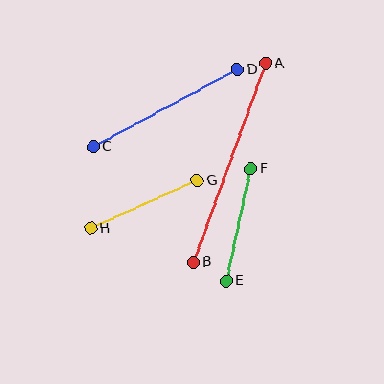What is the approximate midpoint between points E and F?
The midpoint is at approximately (239, 225) pixels.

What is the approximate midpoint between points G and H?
The midpoint is at approximately (144, 205) pixels.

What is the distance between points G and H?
The distance is approximately 117 pixels.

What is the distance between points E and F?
The distance is approximately 115 pixels.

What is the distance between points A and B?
The distance is approximately 212 pixels.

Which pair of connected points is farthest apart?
Points A and B are farthest apart.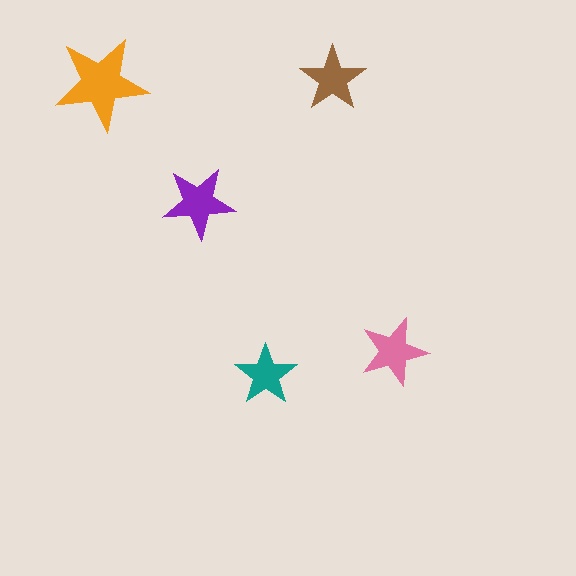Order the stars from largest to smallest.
the orange one, the purple one, the pink one, the brown one, the teal one.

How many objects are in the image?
There are 5 objects in the image.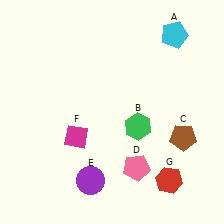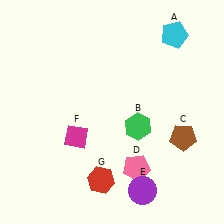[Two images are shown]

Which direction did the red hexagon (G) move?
The red hexagon (G) moved left.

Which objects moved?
The objects that moved are: the purple circle (E), the red hexagon (G).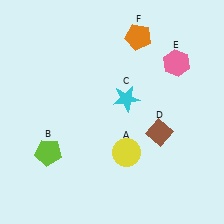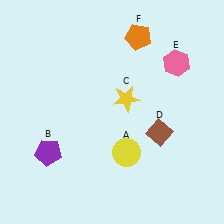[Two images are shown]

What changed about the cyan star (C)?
In Image 1, C is cyan. In Image 2, it changed to yellow.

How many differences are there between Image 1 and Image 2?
There are 2 differences between the two images.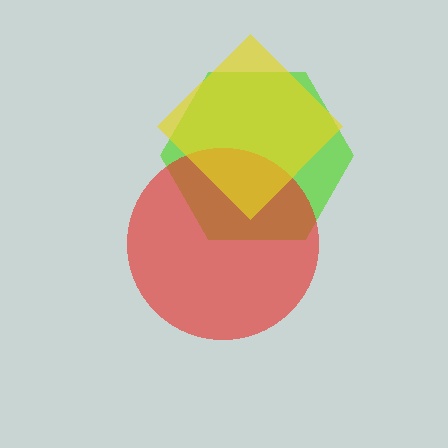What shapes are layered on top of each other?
The layered shapes are: a lime hexagon, a red circle, a yellow diamond.